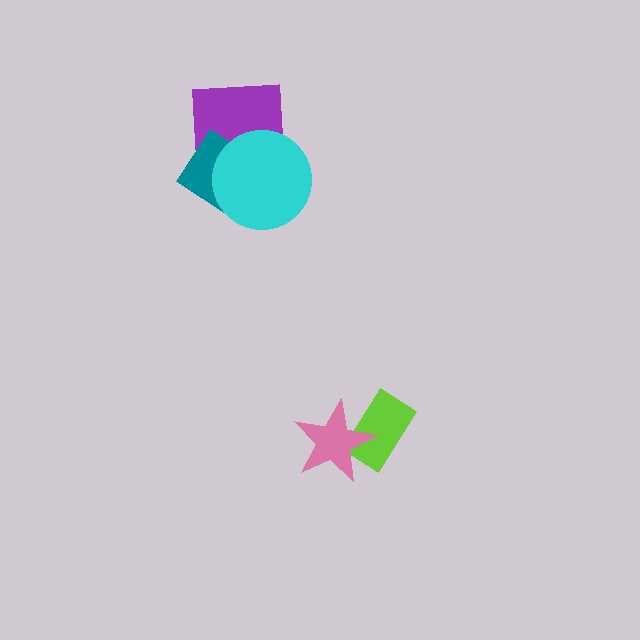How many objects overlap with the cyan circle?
2 objects overlap with the cyan circle.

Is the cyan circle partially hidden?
No, no other shape covers it.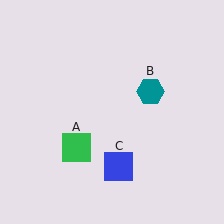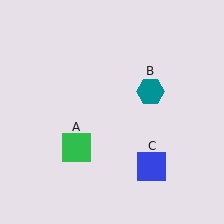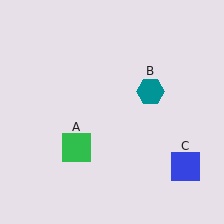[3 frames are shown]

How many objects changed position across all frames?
1 object changed position: blue square (object C).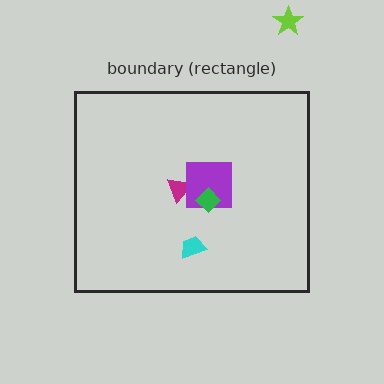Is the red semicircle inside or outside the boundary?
Inside.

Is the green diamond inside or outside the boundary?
Inside.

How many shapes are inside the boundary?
5 inside, 1 outside.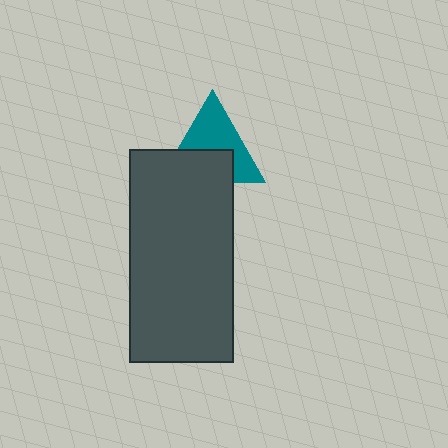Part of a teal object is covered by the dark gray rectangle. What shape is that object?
It is a triangle.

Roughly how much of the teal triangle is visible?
About half of it is visible (roughly 57%).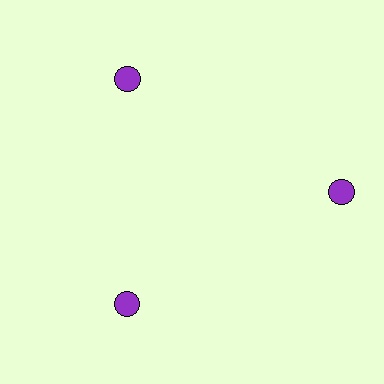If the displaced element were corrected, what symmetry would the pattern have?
It would have 3-fold rotational symmetry — the pattern would map onto itself every 120 degrees.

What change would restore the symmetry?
The symmetry would be restored by moving it inward, back onto the ring so that all 3 circles sit at equal angles and equal distance from the center.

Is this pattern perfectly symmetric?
No. The 3 purple circles are arranged in a ring, but one element near the 3 o'clock position is pushed outward from the center, breaking the 3-fold rotational symmetry.